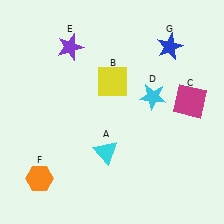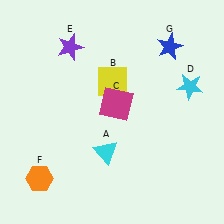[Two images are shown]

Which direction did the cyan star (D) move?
The cyan star (D) moved right.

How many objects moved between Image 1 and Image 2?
2 objects moved between the two images.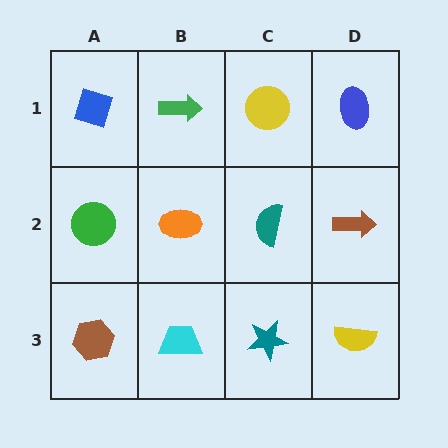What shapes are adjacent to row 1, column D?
A brown arrow (row 2, column D), a yellow circle (row 1, column C).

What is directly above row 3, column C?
A teal semicircle.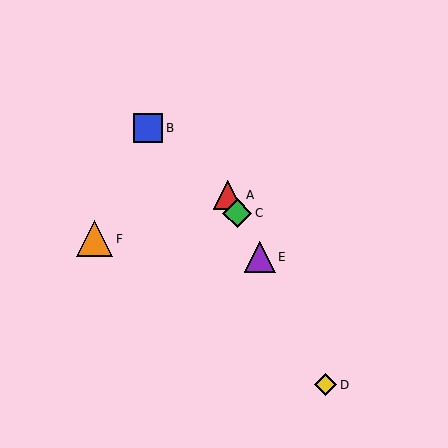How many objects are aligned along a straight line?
4 objects (A, C, D, E) are aligned along a straight line.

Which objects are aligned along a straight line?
Objects A, C, D, E are aligned along a straight line.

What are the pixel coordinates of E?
Object E is at (260, 257).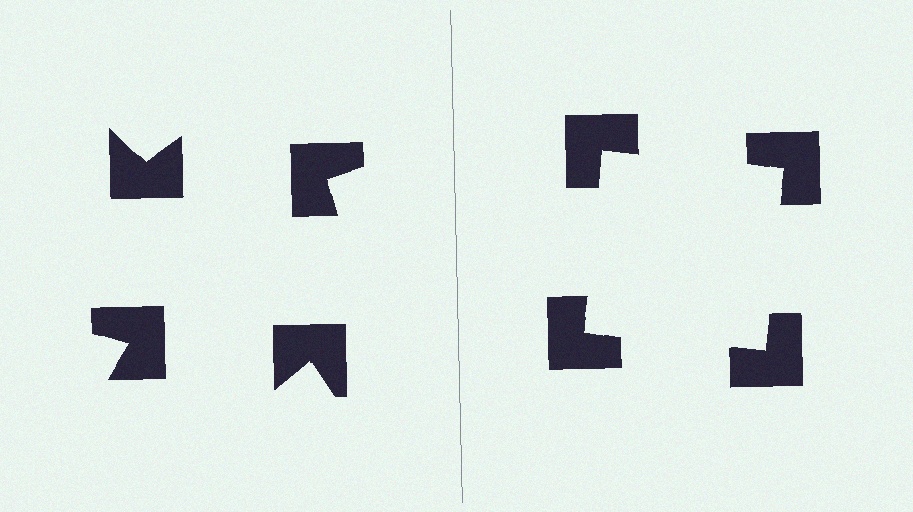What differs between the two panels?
The notched squares are positioned identically on both sides; only the wedge orientations differ. On the right they align to a square; on the left they are misaligned.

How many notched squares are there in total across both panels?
8 — 4 on each side.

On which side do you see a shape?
An illusory square appears on the right side. On the left side the wedge cuts are rotated, so no coherent shape forms.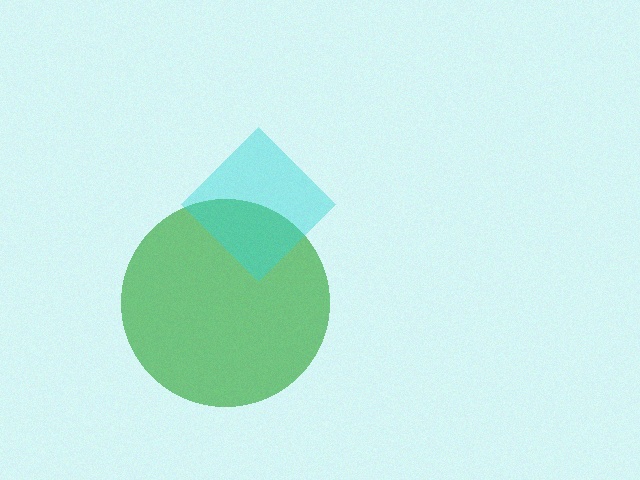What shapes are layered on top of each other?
The layered shapes are: a green circle, a cyan diamond.